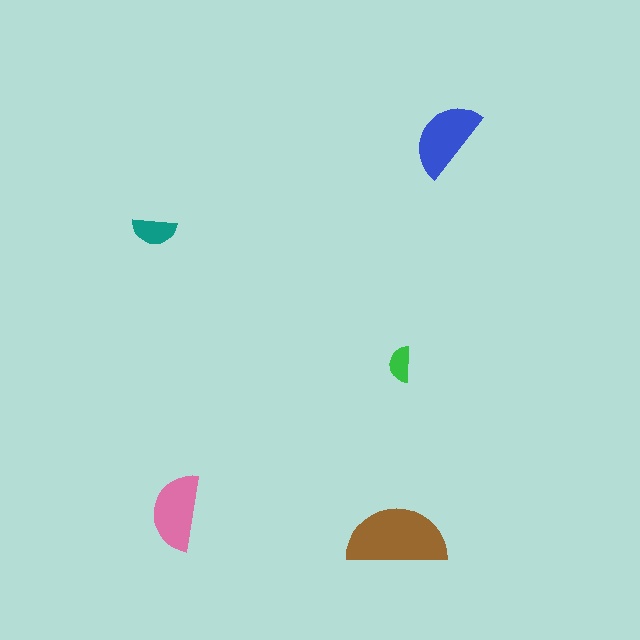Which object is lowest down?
The brown semicircle is bottommost.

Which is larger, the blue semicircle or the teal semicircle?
The blue one.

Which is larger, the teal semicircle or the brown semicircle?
The brown one.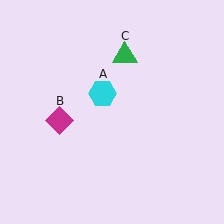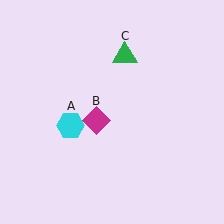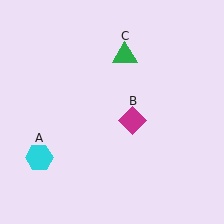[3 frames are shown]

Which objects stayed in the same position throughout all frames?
Green triangle (object C) remained stationary.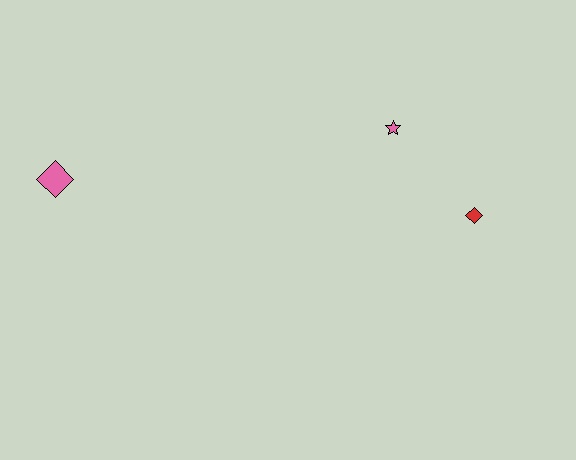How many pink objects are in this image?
There are 2 pink objects.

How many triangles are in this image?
There are no triangles.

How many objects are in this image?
There are 3 objects.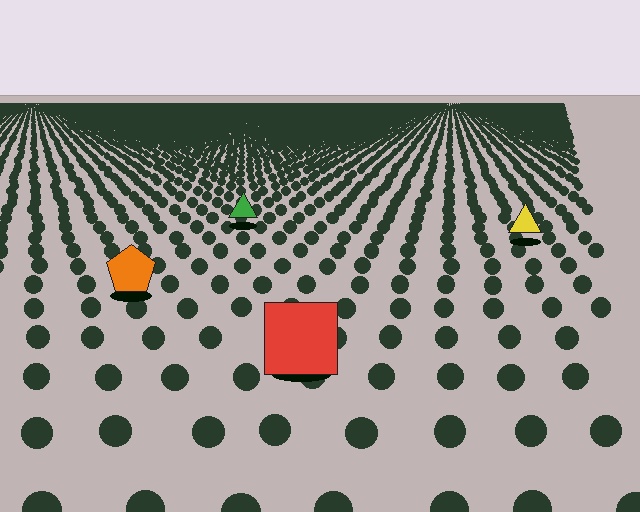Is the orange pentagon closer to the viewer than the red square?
No. The red square is closer — you can tell from the texture gradient: the ground texture is coarser near it.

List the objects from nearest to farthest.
From nearest to farthest: the red square, the orange pentagon, the yellow triangle, the green triangle.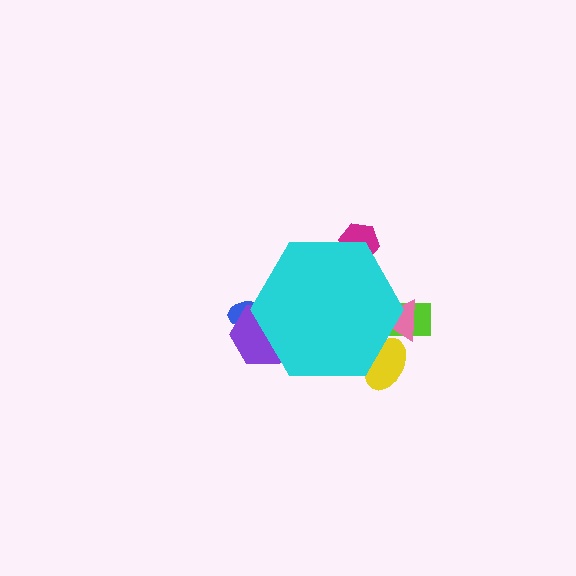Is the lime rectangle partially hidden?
Yes, the lime rectangle is partially hidden behind the cyan hexagon.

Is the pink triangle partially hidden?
Yes, the pink triangle is partially hidden behind the cyan hexagon.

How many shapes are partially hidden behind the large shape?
6 shapes are partially hidden.